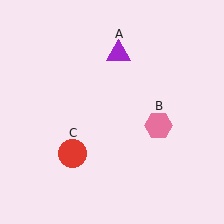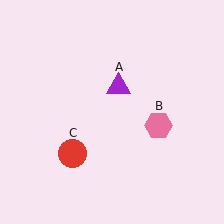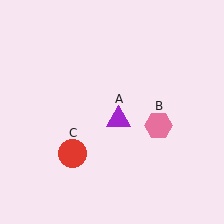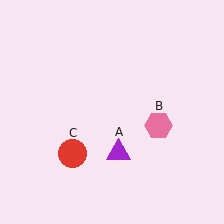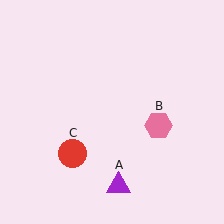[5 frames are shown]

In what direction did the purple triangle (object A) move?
The purple triangle (object A) moved down.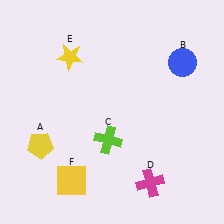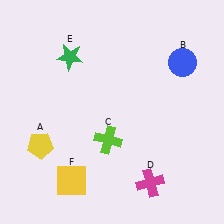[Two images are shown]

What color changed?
The star (E) changed from yellow in Image 1 to green in Image 2.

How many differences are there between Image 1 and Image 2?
There is 1 difference between the two images.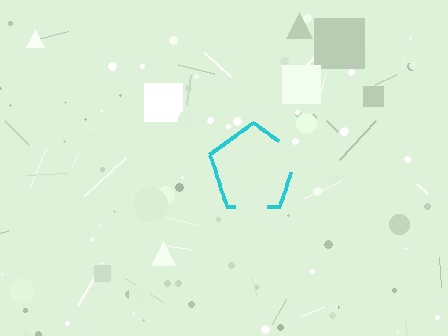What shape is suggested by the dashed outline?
The dashed outline suggests a pentagon.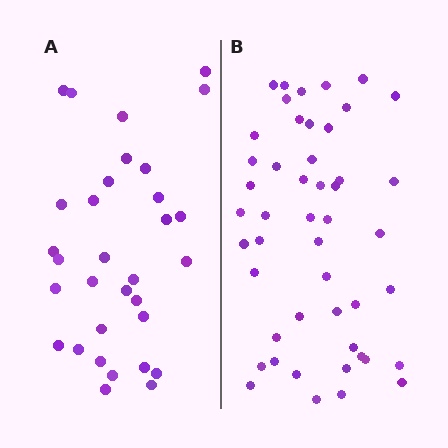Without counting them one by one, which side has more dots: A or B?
Region B (the right region) has more dots.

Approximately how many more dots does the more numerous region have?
Region B has approximately 15 more dots than region A.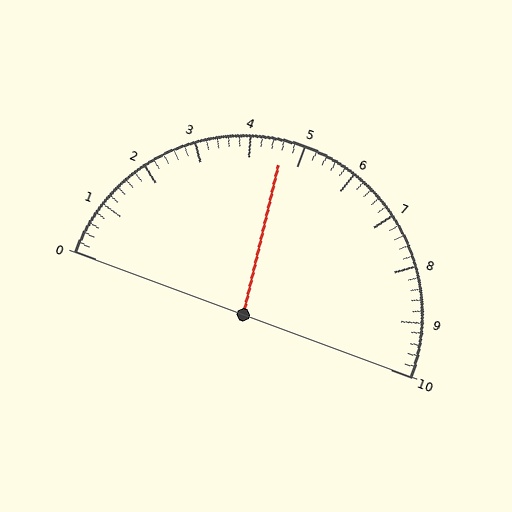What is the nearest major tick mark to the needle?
The nearest major tick mark is 5.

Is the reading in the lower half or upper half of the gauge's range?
The reading is in the lower half of the range (0 to 10).